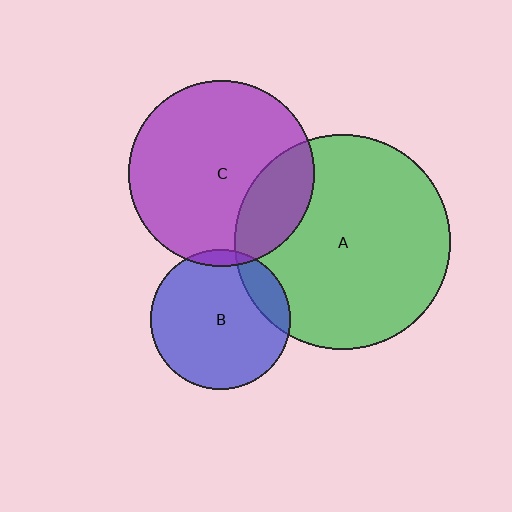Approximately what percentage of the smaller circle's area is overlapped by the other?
Approximately 15%.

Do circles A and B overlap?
Yes.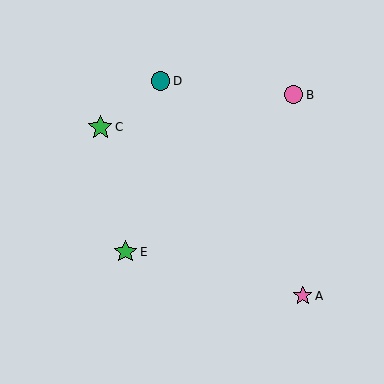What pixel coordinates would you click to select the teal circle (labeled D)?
Click at (160, 81) to select the teal circle D.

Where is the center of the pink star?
The center of the pink star is at (303, 296).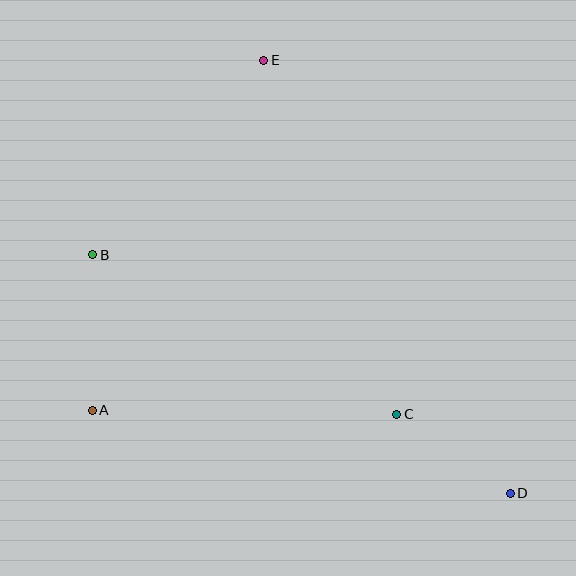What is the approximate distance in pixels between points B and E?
The distance between B and E is approximately 259 pixels.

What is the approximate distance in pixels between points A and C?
The distance between A and C is approximately 304 pixels.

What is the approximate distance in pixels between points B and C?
The distance between B and C is approximately 343 pixels.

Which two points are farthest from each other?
Points D and E are farthest from each other.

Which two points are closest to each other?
Points C and D are closest to each other.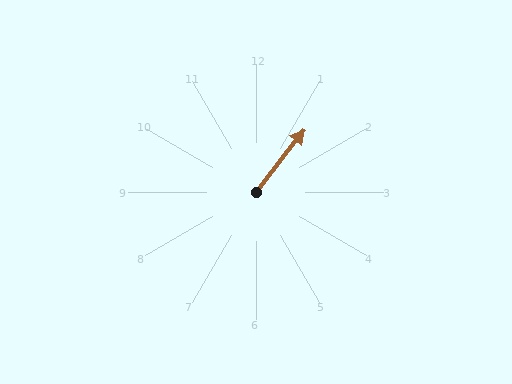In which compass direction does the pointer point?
Northeast.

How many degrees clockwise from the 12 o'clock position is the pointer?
Approximately 38 degrees.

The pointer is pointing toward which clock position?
Roughly 1 o'clock.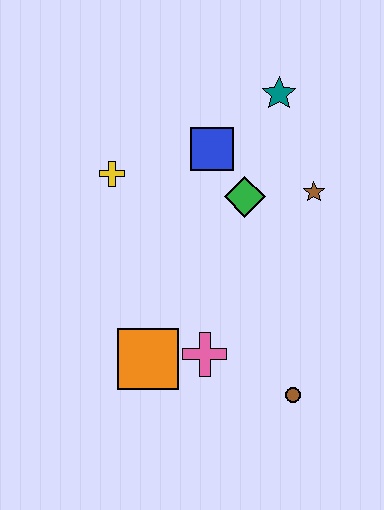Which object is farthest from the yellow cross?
The brown circle is farthest from the yellow cross.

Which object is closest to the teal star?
The blue square is closest to the teal star.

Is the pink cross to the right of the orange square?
Yes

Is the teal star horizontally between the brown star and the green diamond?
Yes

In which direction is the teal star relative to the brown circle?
The teal star is above the brown circle.